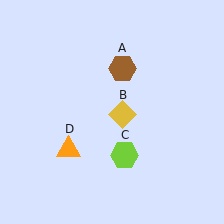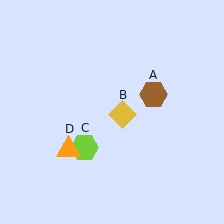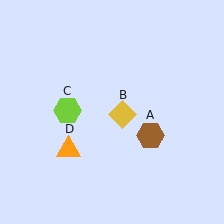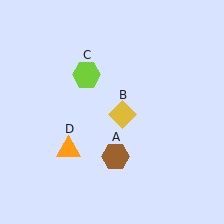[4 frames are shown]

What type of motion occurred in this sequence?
The brown hexagon (object A), lime hexagon (object C) rotated clockwise around the center of the scene.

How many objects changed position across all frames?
2 objects changed position: brown hexagon (object A), lime hexagon (object C).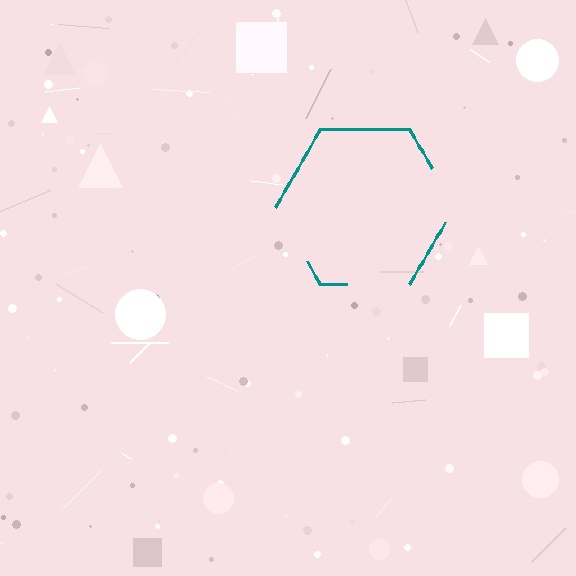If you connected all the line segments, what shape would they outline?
They would outline a hexagon.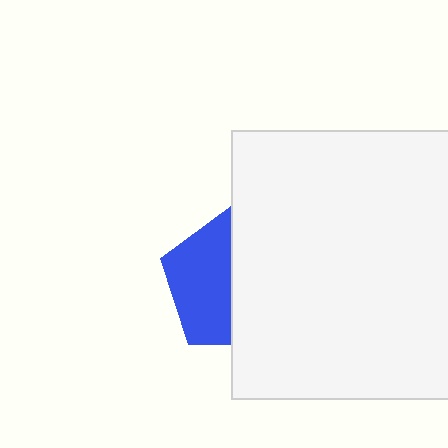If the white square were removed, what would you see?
You would see the complete blue pentagon.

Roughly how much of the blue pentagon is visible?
About half of it is visible (roughly 48%).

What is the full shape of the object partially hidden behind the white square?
The partially hidden object is a blue pentagon.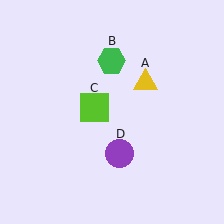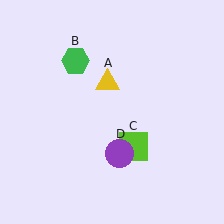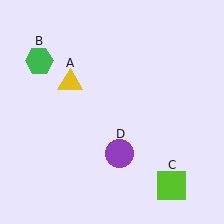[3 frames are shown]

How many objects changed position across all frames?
3 objects changed position: yellow triangle (object A), green hexagon (object B), lime square (object C).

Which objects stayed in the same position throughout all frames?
Purple circle (object D) remained stationary.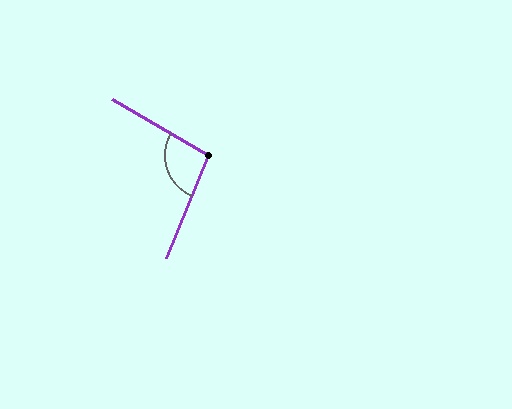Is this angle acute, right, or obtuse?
It is obtuse.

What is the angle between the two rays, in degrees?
Approximately 99 degrees.